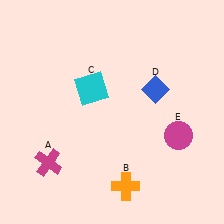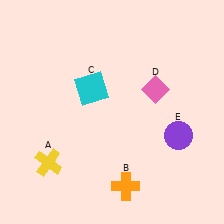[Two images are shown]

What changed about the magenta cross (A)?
In Image 1, A is magenta. In Image 2, it changed to yellow.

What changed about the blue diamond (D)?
In Image 1, D is blue. In Image 2, it changed to pink.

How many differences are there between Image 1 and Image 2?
There are 3 differences between the two images.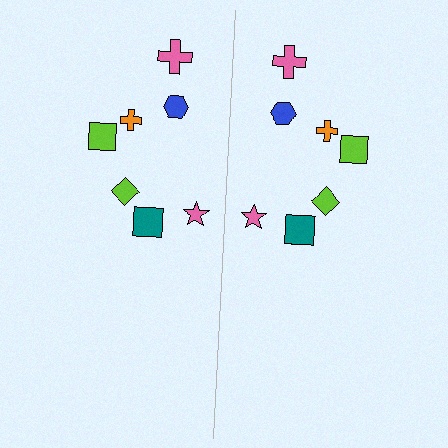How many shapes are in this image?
There are 14 shapes in this image.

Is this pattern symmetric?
Yes, this pattern has bilateral (reflection) symmetry.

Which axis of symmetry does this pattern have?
The pattern has a vertical axis of symmetry running through the center of the image.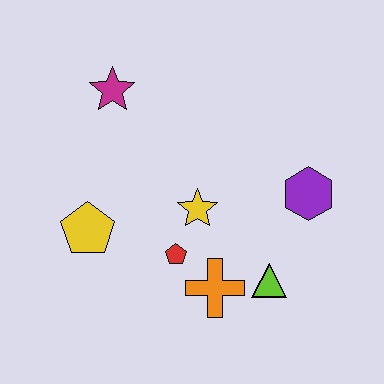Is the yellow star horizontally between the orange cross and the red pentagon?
Yes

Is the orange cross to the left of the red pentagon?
No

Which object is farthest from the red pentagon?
The magenta star is farthest from the red pentagon.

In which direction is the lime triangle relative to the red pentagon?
The lime triangle is to the right of the red pentagon.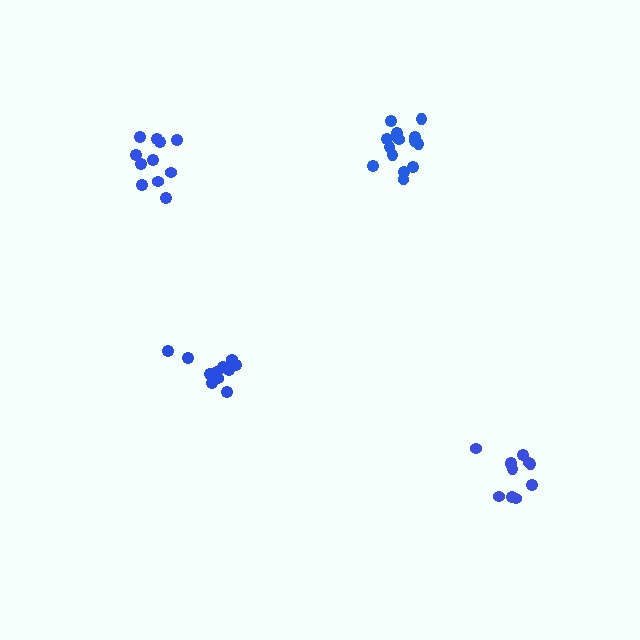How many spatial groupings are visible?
There are 4 spatial groupings.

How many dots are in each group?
Group 1: 14 dots, Group 2: 11 dots, Group 3: 11 dots, Group 4: 11 dots (47 total).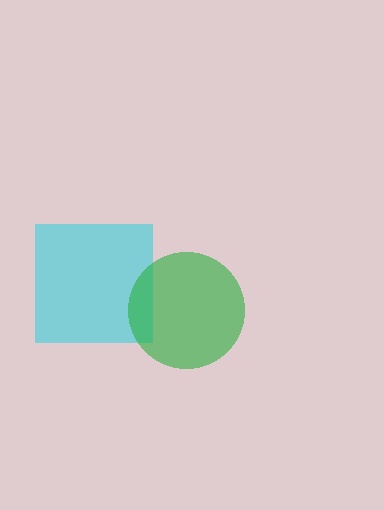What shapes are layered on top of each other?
The layered shapes are: a cyan square, a green circle.